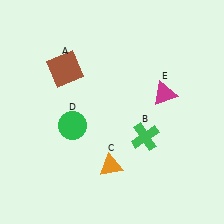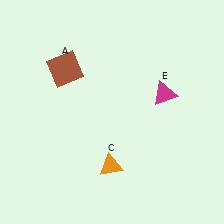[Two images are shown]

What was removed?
The green cross (B), the green circle (D) were removed in Image 2.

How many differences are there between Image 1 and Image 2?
There are 2 differences between the two images.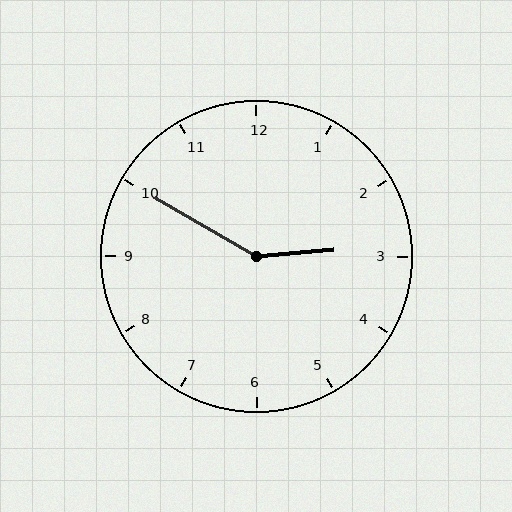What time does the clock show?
2:50.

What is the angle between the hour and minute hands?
Approximately 145 degrees.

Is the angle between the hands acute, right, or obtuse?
It is obtuse.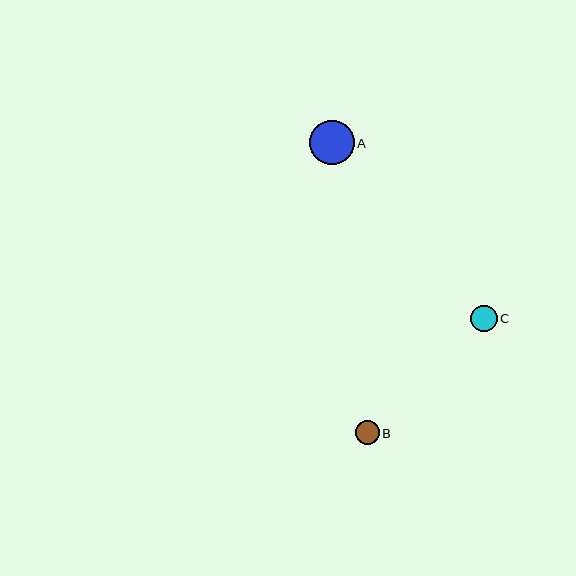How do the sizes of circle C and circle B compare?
Circle C and circle B are approximately the same size.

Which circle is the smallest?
Circle B is the smallest with a size of approximately 24 pixels.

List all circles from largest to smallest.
From largest to smallest: A, C, B.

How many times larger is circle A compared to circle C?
Circle A is approximately 1.7 times the size of circle C.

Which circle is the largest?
Circle A is the largest with a size of approximately 45 pixels.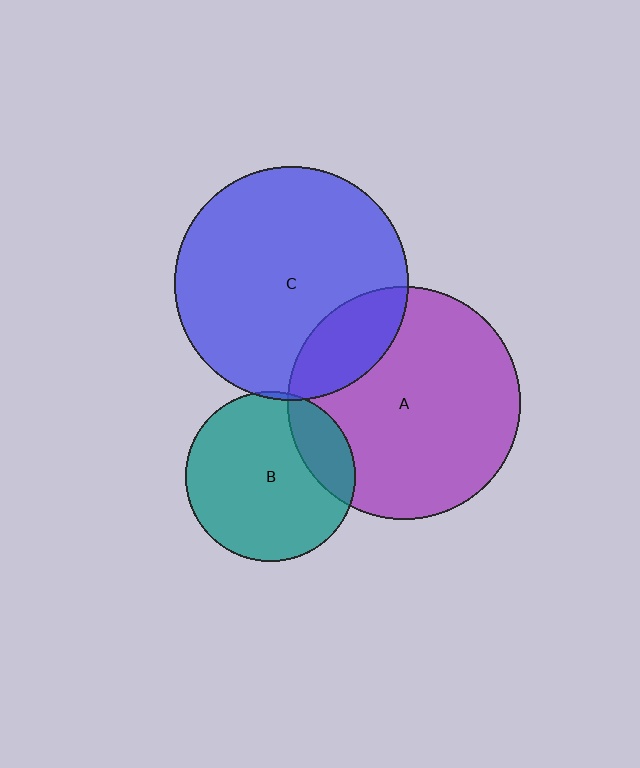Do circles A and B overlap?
Yes.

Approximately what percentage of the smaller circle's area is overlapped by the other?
Approximately 20%.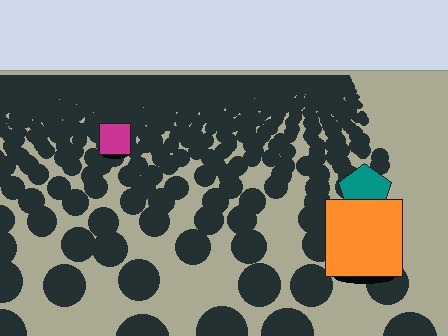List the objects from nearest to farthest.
From nearest to farthest: the orange square, the teal pentagon, the magenta square.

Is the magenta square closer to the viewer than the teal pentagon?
No. The teal pentagon is closer — you can tell from the texture gradient: the ground texture is coarser near it.